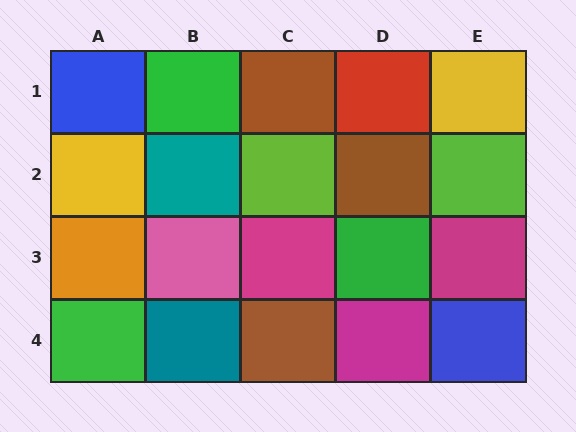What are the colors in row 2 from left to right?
Yellow, teal, lime, brown, lime.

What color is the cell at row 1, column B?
Green.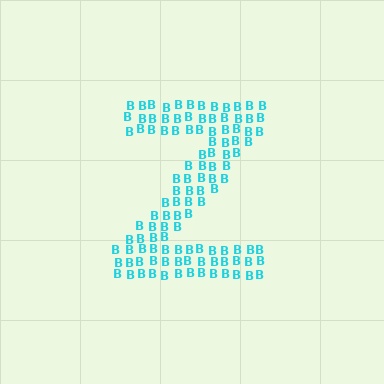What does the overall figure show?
The overall figure shows the letter Z.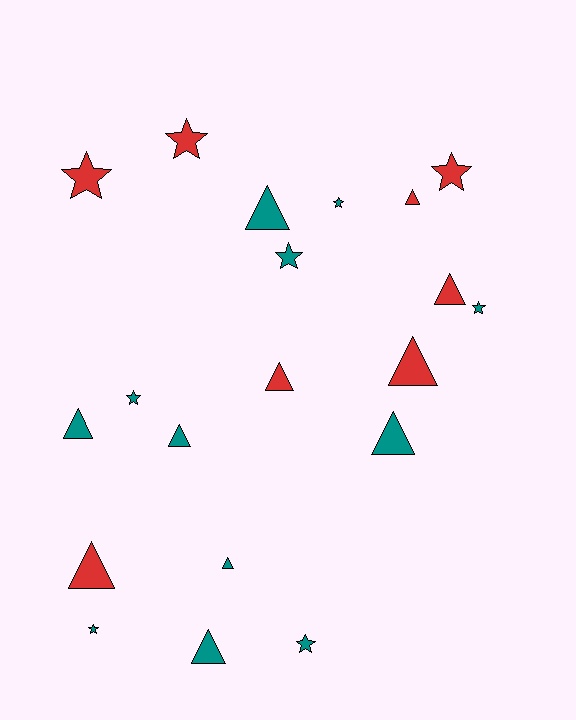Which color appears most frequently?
Teal, with 12 objects.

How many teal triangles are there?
There are 6 teal triangles.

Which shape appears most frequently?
Triangle, with 11 objects.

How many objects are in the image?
There are 20 objects.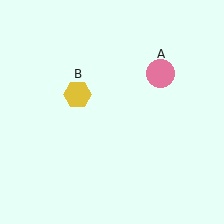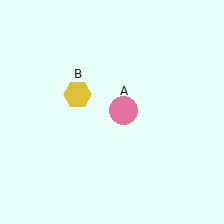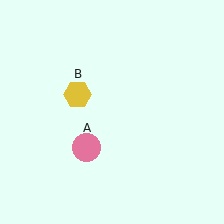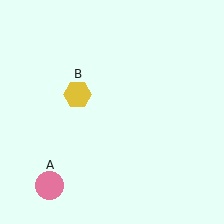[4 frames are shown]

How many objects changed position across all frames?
1 object changed position: pink circle (object A).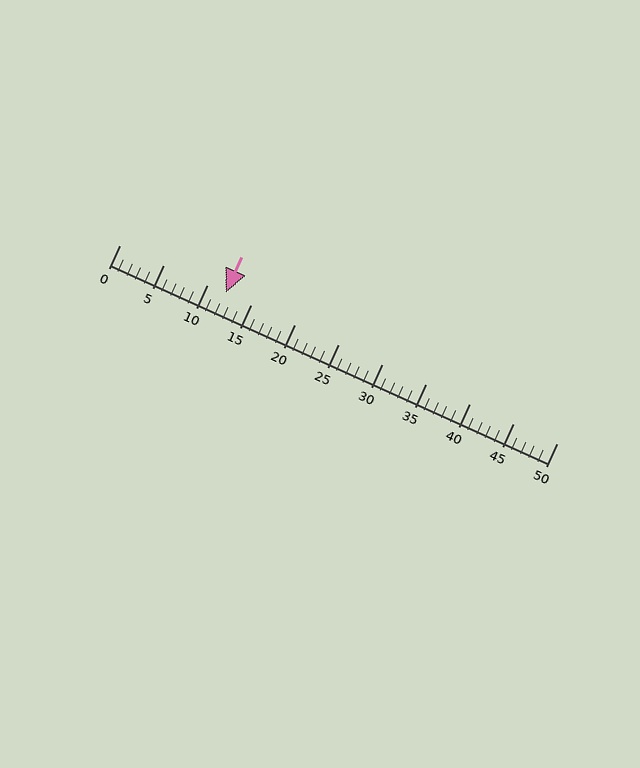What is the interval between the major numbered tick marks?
The major tick marks are spaced 5 units apart.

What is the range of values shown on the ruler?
The ruler shows values from 0 to 50.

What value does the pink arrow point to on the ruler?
The pink arrow points to approximately 12.